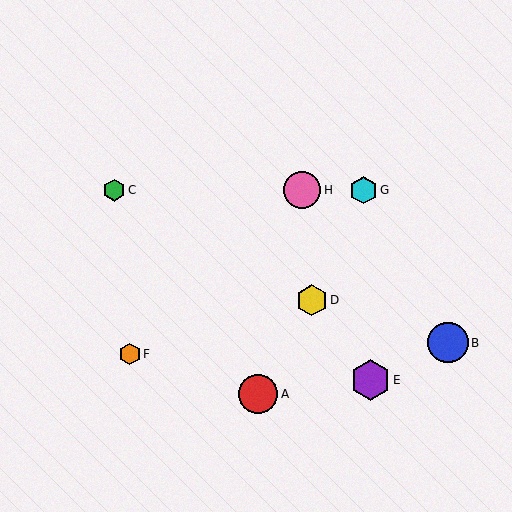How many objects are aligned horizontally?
3 objects (C, G, H) are aligned horizontally.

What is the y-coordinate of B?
Object B is at y≈343.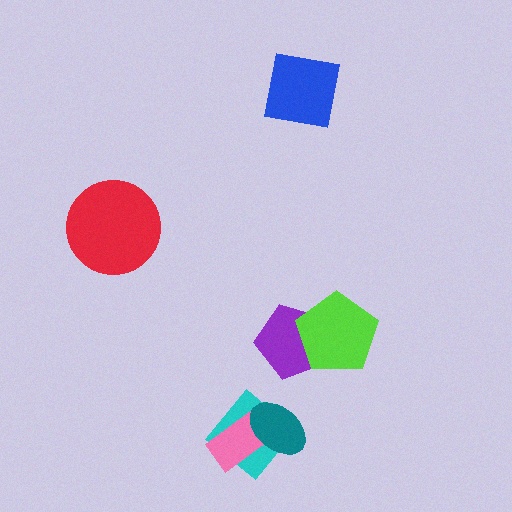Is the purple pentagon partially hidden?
Yes, it is partially covered by another shape.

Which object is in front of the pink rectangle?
The teal ellipse is in front of the pink rectangle.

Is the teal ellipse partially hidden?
No, no other shape covers it.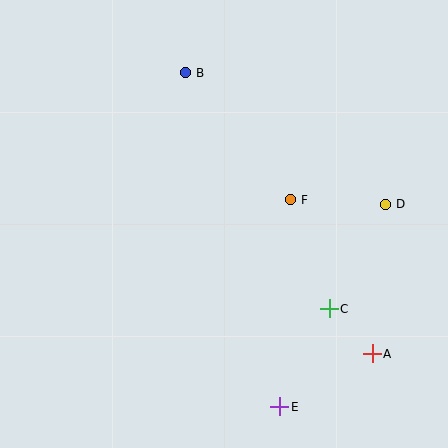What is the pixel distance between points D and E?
The distance between D and E is 228 pixels.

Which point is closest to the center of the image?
Point F at (290, 200) is closest to the center.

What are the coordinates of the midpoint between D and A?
The midpoint between D and A is at (379, 279).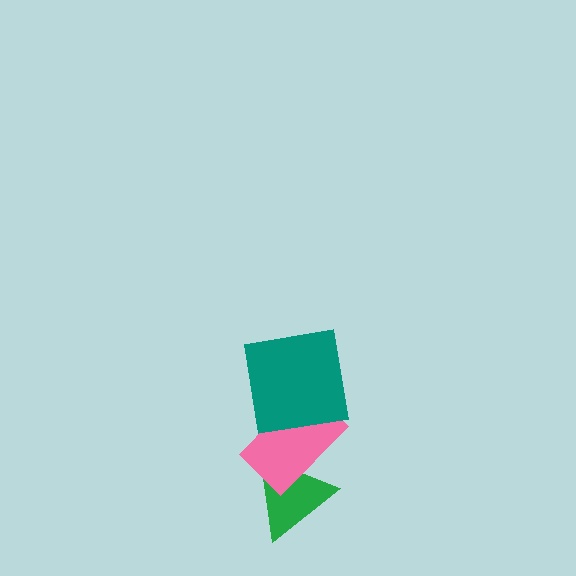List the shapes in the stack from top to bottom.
From top to bottom: the teal square, the pink rectangle, the green triangle.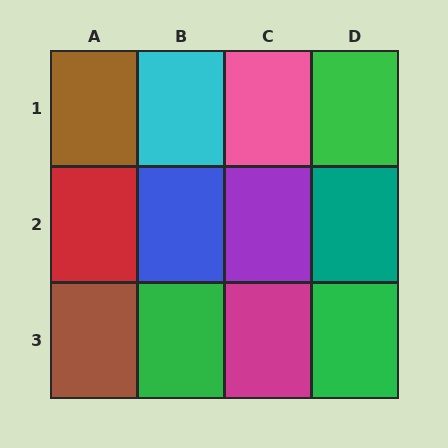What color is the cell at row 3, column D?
Green.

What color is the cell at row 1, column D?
Green.